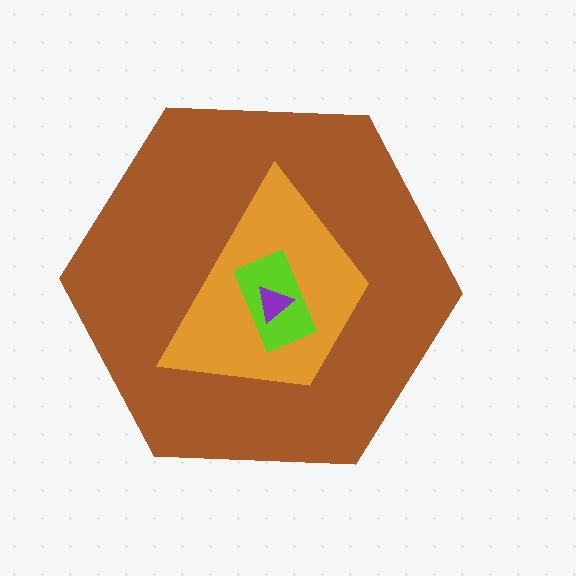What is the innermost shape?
The purple triangle.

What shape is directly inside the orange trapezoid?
The lime rectangle.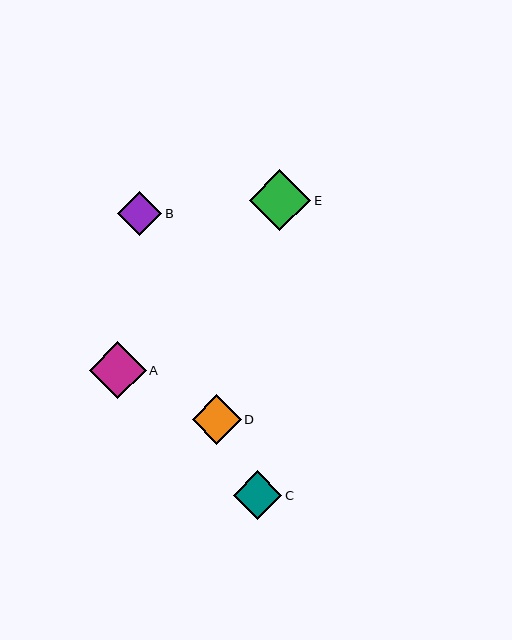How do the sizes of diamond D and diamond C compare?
Diamond D and diamond C are approximately the same size.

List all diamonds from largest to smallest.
From largest to smallest: E, A, D, C, B.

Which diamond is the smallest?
Diamond B is the smallest with a size of approximately 44 pixels.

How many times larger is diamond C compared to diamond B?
Diamond C is approximately 1.1 times the size of diamond B.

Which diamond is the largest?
Diamond E is the largest with a size of approximately 61 pixels.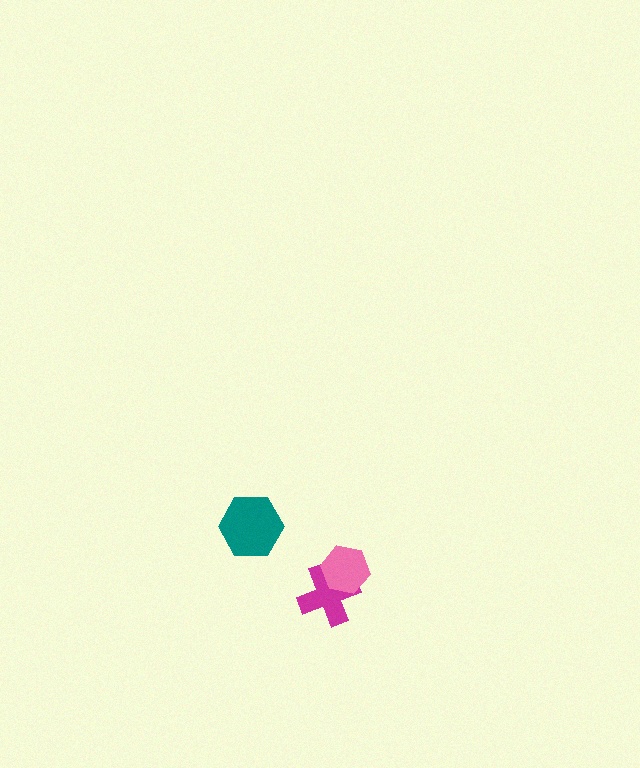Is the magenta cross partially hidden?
Yes, it is partially covered by another shape.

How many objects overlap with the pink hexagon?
1 object overlaps with the pink hexagon.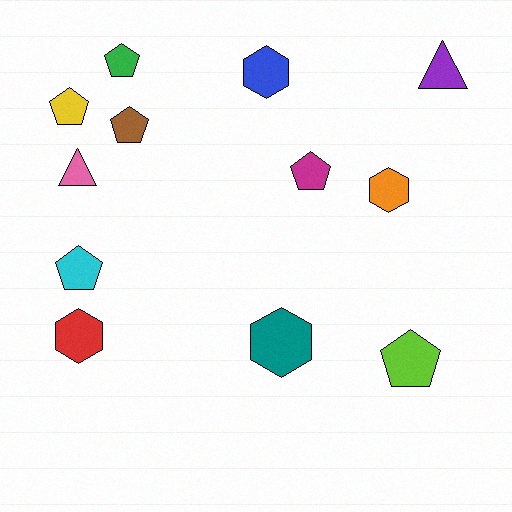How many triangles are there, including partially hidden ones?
There are 2 triangles.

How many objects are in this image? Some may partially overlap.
There are 12 objects.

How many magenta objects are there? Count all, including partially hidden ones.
There is 1 magenta object.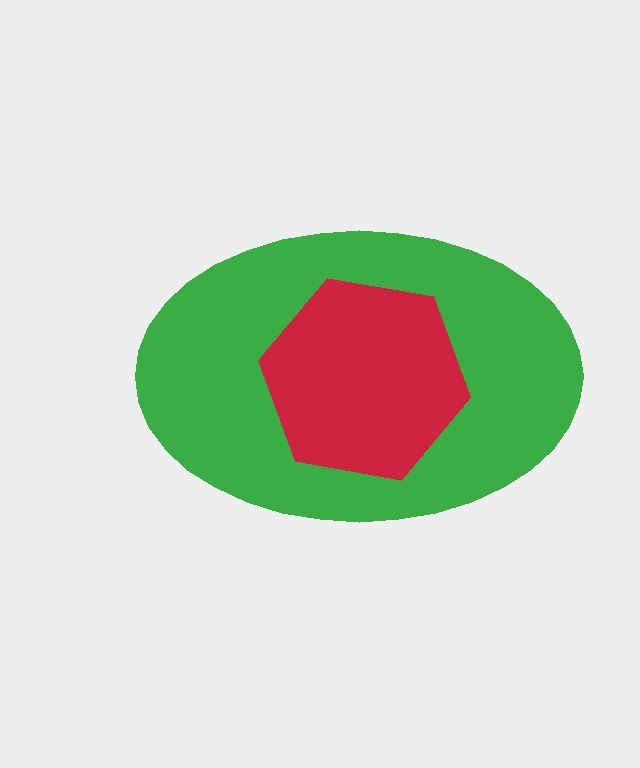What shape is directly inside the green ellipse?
The red hexagon.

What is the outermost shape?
The green ellipse.